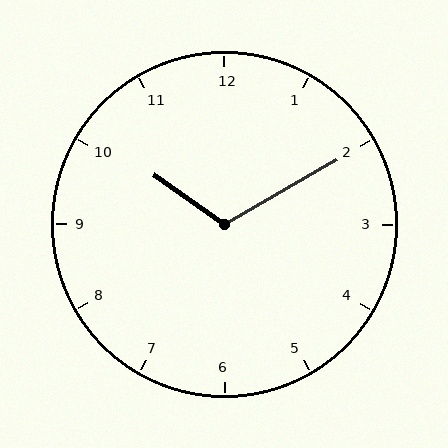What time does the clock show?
10:10.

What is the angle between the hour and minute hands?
Approximately 115 degrees.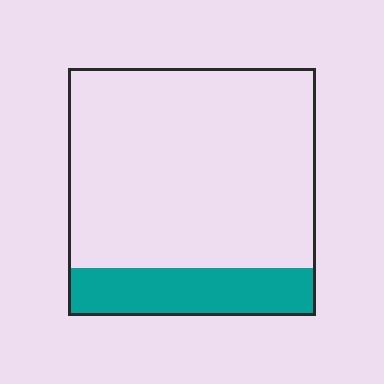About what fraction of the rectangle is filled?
About one fifth (1/5).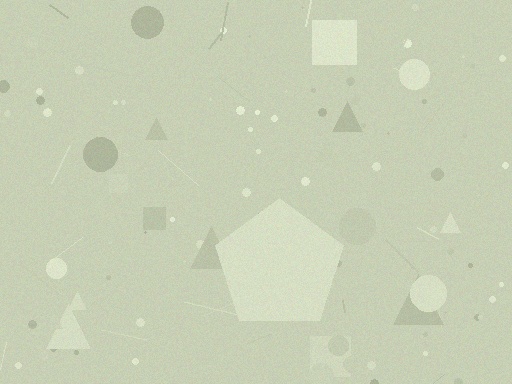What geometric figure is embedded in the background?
A pentagon is embedded in the background.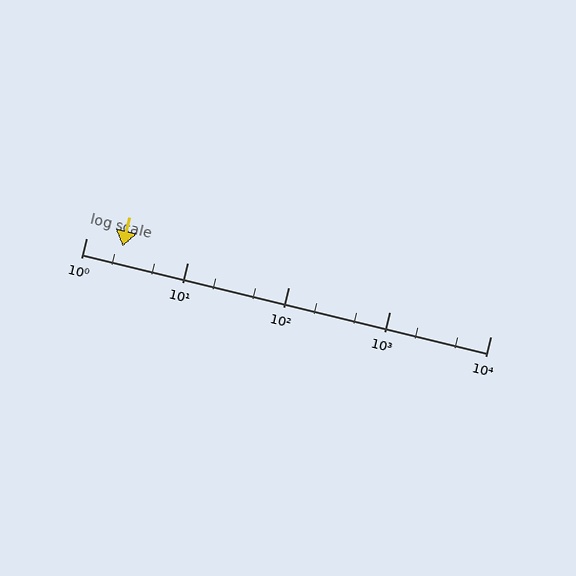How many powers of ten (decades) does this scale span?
The scale spans 4 decades, from 1 to 10000.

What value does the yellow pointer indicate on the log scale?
The pointer indicates approximately 2.3.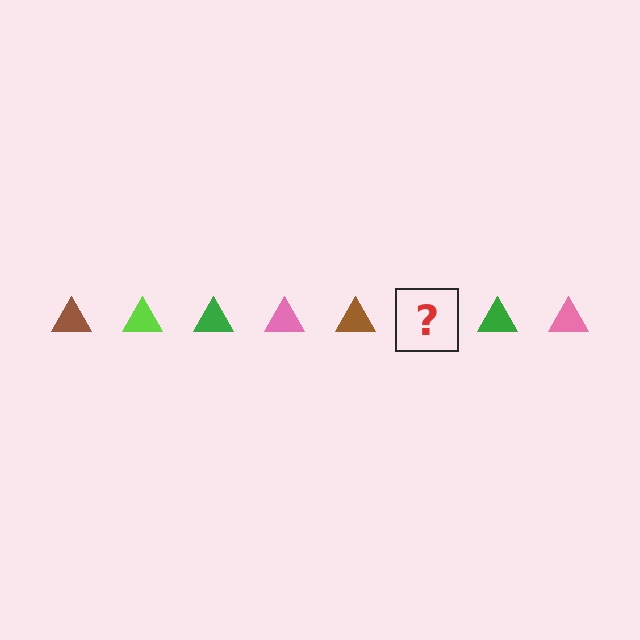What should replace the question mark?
The question mark should be replaced with a lime triangle.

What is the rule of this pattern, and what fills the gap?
The rule is that the pattern cycles through brown, lime, green, pink triangles. The gap should be filled with a lime triangle.